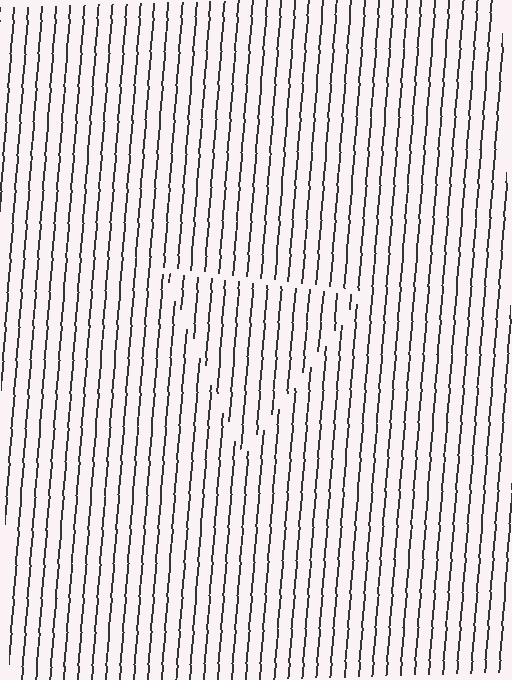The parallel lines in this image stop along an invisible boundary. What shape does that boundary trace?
An illusory triangle. The interior of the shape contains the same grating, shifted by half a period — the contour is defined by the phase discontinuity where line-ends from the inner and outer gratings abut.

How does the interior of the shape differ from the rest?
The interior of the shape contains the same grating, shifted by half a period — the contour is defined by the phase discontinuity where line-ends from the inner and outer gratings abut.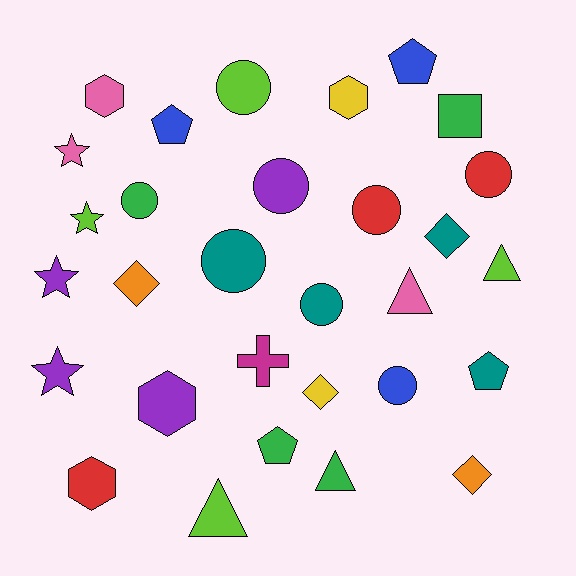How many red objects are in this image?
There are 3 red objects.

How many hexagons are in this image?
There are 4 hexagons.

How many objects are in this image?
There are 30 objects.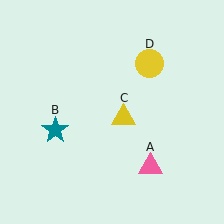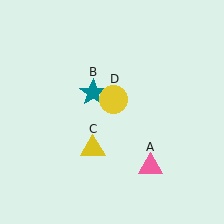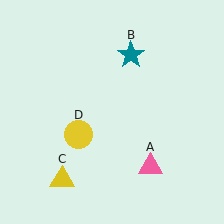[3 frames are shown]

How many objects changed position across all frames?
3 objects changed position: teal star (object B), yellow triangle (object C), yellow circle (object D).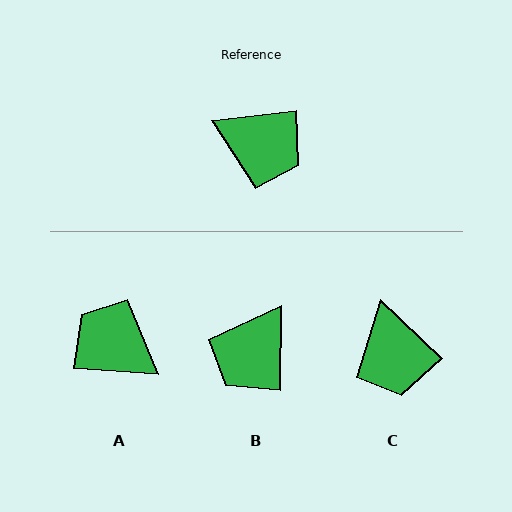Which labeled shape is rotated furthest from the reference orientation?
A, about 170 degrees away.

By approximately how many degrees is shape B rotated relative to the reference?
Approximately 97 degrees clockwise.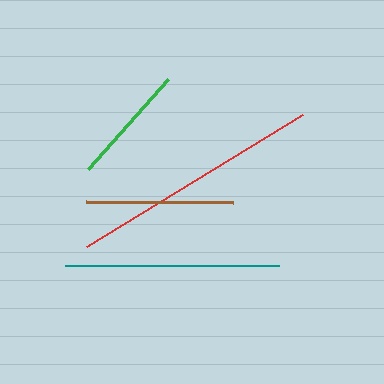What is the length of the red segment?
The red segment is approximately 253 pixels long.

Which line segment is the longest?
The red line is the longest at approximately 253 pixels.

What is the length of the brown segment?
The brown segment is approximately 147 pixels long.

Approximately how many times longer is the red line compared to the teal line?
The red line is approximately 1.2 times the length of the teal line.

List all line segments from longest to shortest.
From longest to shortest: red, teal, brown, green.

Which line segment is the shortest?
The green line is the shortest at approximately 121 pixels.